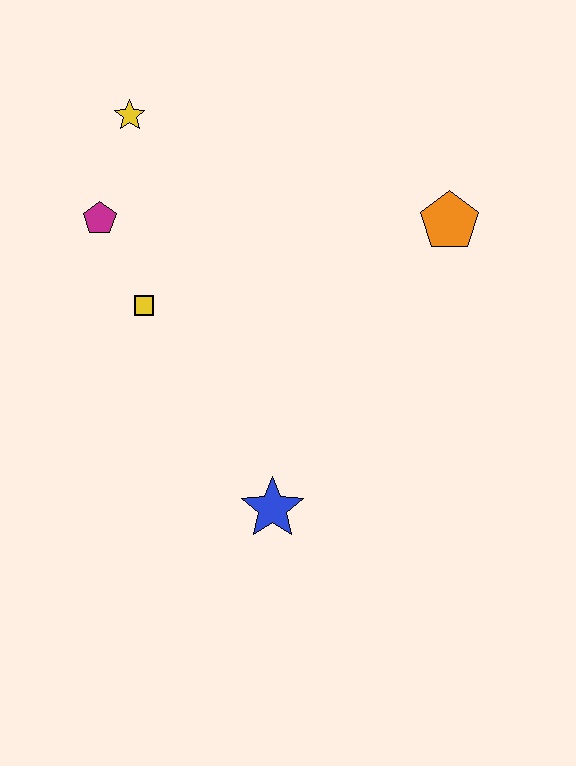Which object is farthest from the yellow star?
The blue star is farthest from the yellow star.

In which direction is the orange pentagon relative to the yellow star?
The orange pentagon is to the right of the yellow star.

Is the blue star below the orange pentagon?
Yes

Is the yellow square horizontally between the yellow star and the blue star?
Yes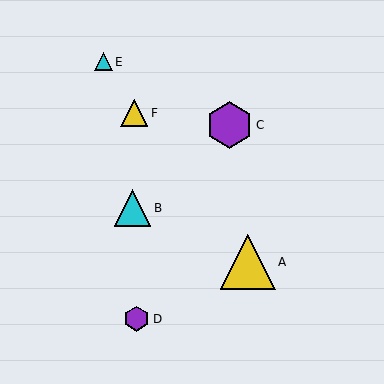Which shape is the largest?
The yellow triangle (labeled A) is the largest.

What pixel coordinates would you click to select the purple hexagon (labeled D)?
Click at (137, 319) to select the purple hexagon D.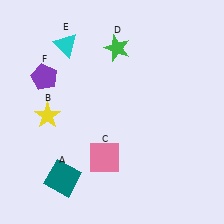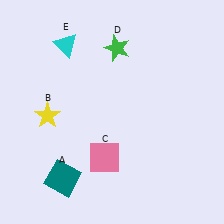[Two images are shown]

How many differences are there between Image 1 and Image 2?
There is 1 difference between the two images.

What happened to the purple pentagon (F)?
The purple pentagon (F) was removed in Image 2. It was in the top-left area of Image 1.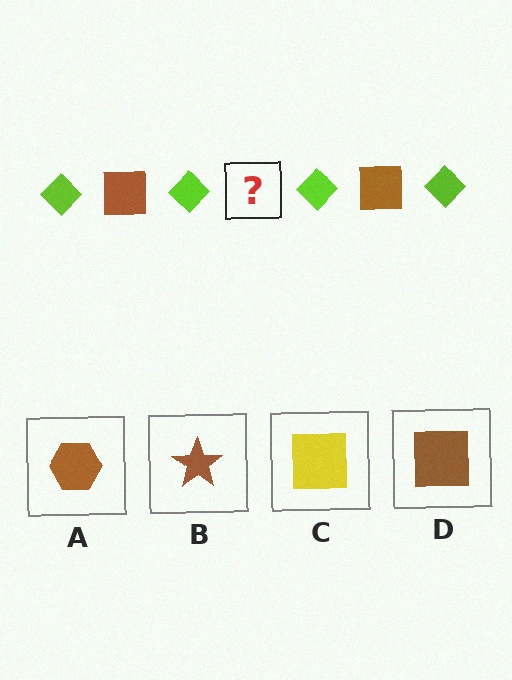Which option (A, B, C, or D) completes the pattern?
D.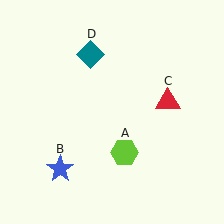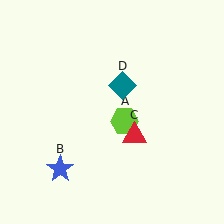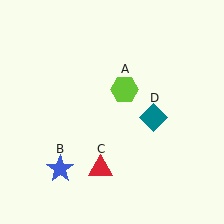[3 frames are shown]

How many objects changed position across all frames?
3 objects changed position: lime hexagon (object A), red triangle (object C), teal diamond (object D).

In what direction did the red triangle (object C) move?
The red triangle (object C) moved down and to the left.